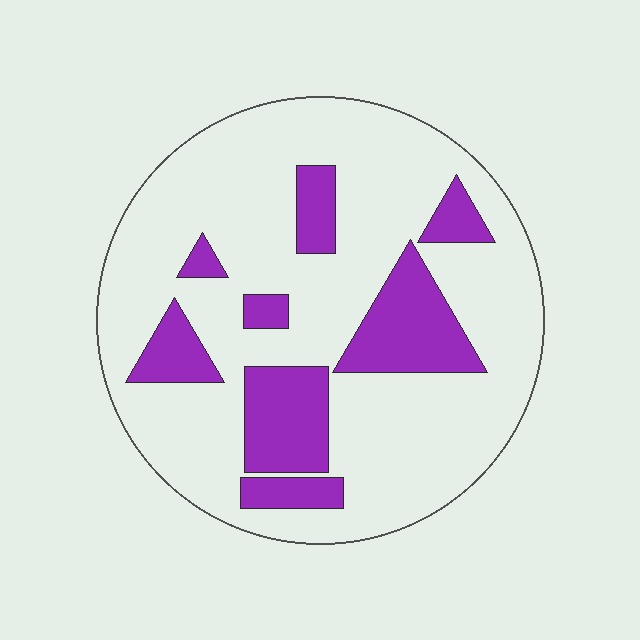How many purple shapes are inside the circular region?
8.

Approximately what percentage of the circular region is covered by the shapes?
Approximately 25%.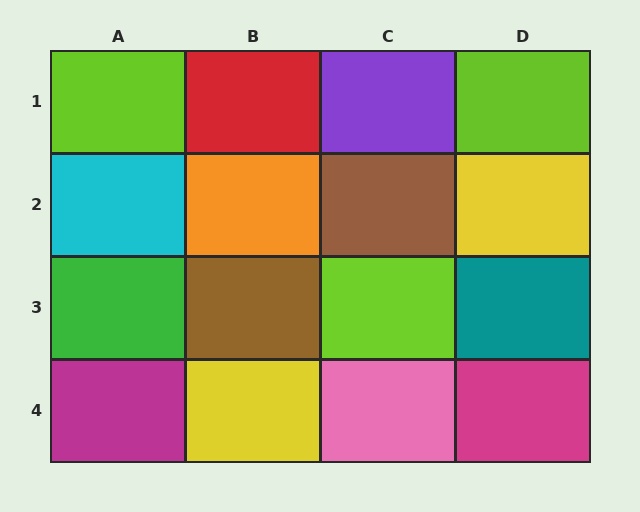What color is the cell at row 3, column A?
Green.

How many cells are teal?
1 cell is teal.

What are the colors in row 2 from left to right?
Cyan, orange, brown, yellow.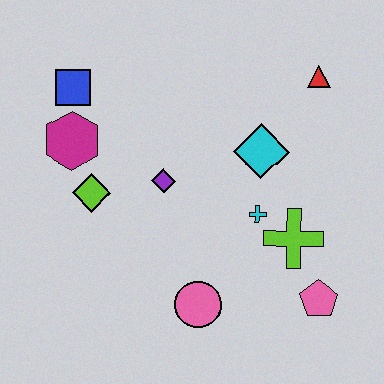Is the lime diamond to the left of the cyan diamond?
Yes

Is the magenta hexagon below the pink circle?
No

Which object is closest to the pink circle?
The cyan cross is closest to the pink circle.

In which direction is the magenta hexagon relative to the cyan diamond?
The magenta hexagon is to the left of the cyan diamond.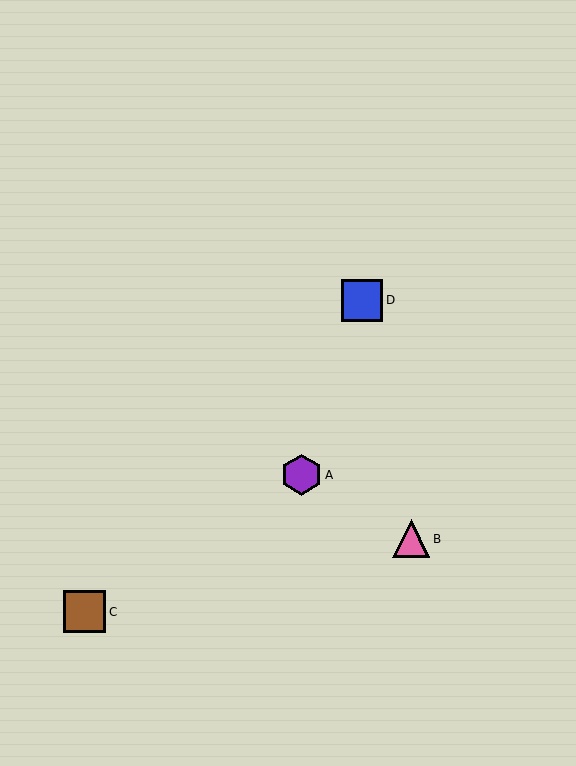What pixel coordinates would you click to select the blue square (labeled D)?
Click at (362, 300) to select the blue square D.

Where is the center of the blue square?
The center of the blue square is at (362, 300).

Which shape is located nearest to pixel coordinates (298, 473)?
The purple hexagon (labeled A) at (302, 475) is nearest to that location.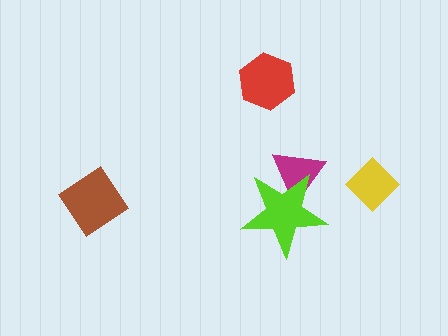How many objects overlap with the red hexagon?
0 objects overlap with the red hexagon.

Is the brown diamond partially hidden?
No, no other shape covers it.